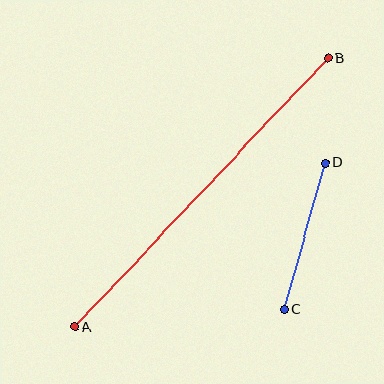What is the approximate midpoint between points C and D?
The midpoint is at approximately (305, 236) pixels.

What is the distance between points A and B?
The distance is approximately 370 pixels.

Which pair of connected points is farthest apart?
Points A and B are farthest apart.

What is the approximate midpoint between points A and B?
The midpoint is at approximately (201, 193) pixels.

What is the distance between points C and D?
The distance is approximately 152 pixels.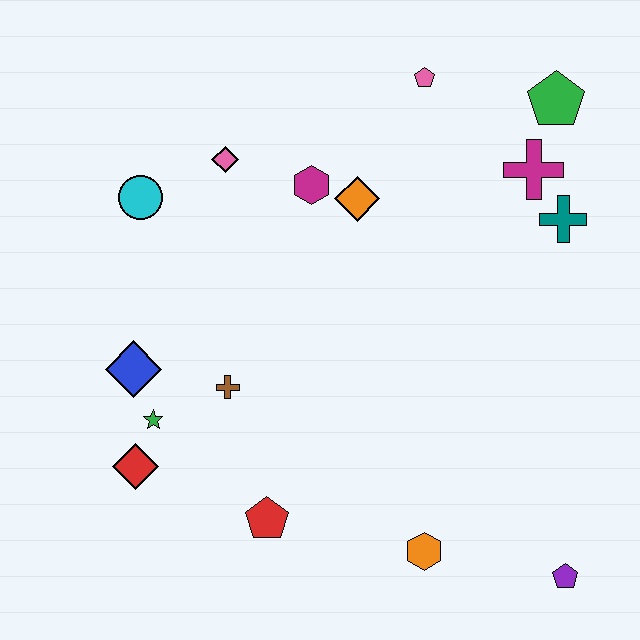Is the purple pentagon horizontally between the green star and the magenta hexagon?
No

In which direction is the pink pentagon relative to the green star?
The pink pentagon is above the green star.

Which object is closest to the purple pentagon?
The orange hexagon is closest to the purple pentagon.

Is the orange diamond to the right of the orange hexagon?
No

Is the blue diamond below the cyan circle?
Yes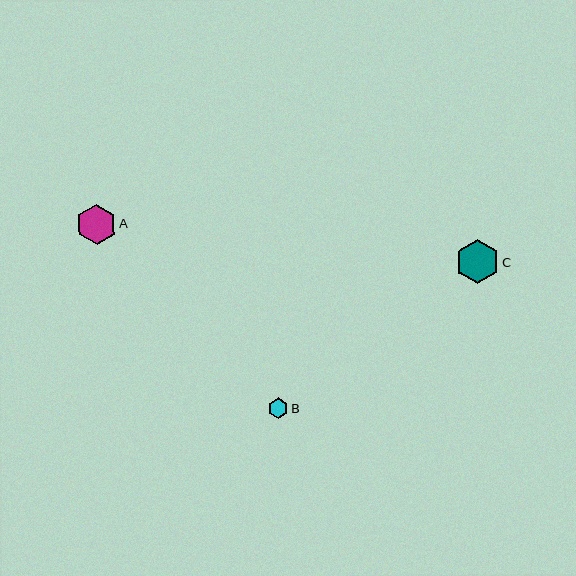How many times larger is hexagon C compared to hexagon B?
Hexagon C is approximately 2.2 times the size of hexagon B.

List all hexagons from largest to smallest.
From largest to smallest: C, A, B.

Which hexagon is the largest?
Hexagon C is the largest with a size of approximately 44 pixels.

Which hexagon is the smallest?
Hexagon B is the smallest with a size of approximately 20 pixels.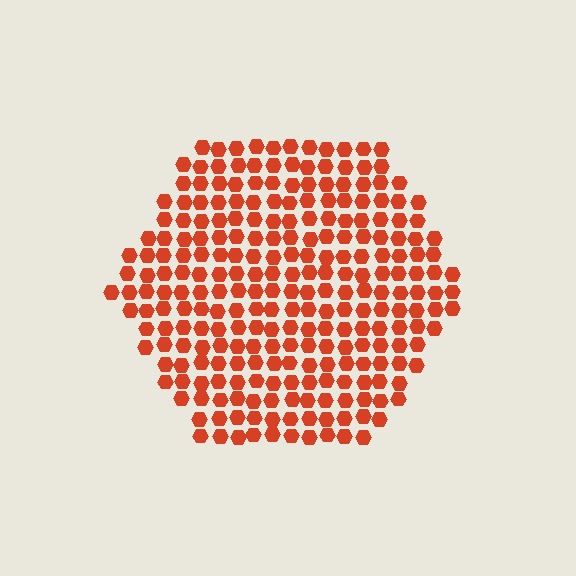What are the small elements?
The small elements are hexagons.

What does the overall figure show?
The overall figure shows a hexagon.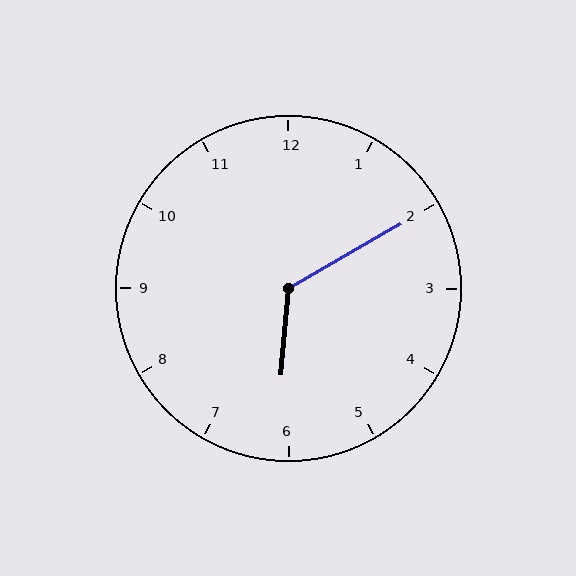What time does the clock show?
6:10.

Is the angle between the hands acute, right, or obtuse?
It is obtuse.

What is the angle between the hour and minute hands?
Approximately 125 degrees.